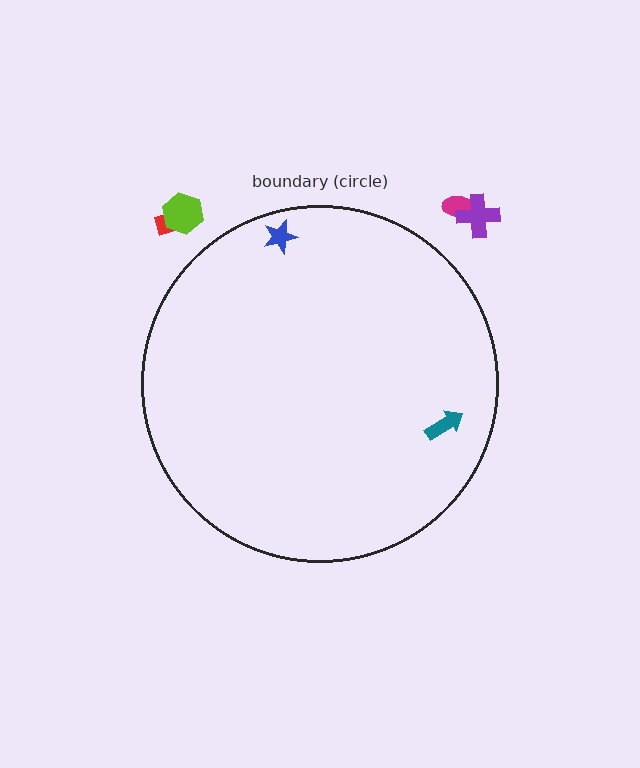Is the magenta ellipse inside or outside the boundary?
Outside.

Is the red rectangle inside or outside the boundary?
Outside.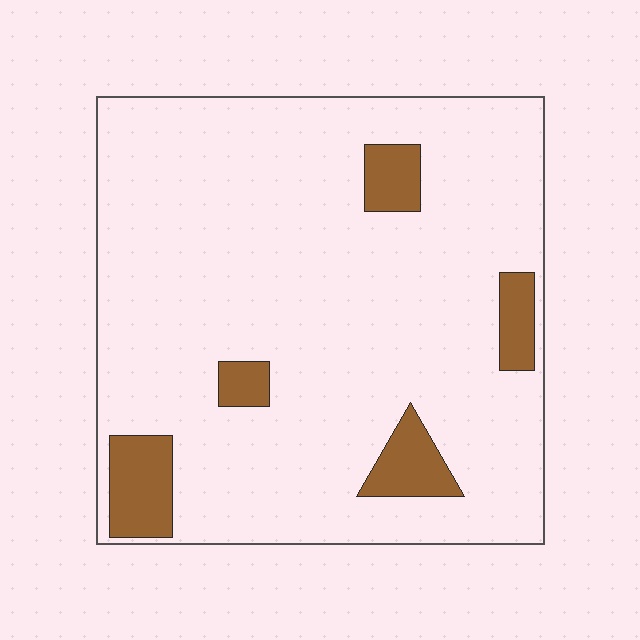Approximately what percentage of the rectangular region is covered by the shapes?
Approximately 10%.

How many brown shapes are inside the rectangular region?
5.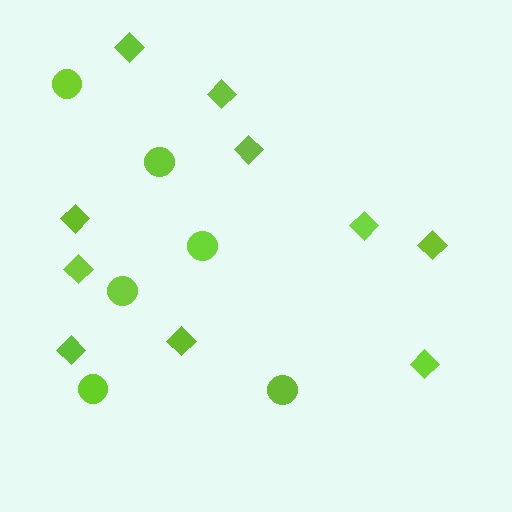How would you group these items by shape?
There are 2 groups: one group of diamonds (10) and one group of circles (6).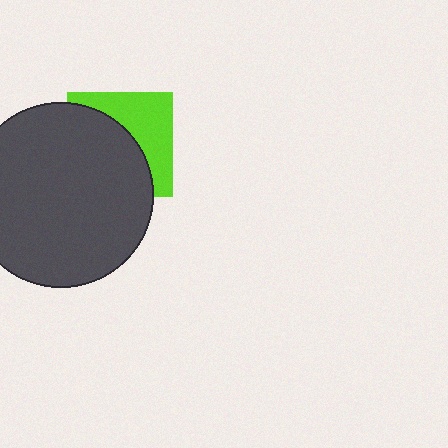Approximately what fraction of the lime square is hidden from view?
Roughly 57% of the lime square is hidden behind the dark gray circle.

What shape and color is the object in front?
The object in front is a dark gray circle.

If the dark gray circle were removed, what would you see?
You would see the complete lime square.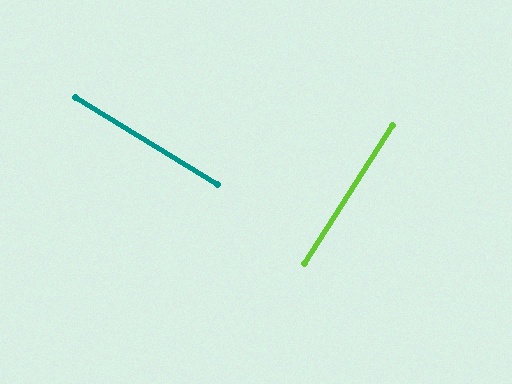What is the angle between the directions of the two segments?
Approximately 89 degrees.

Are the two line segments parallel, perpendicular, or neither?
Perpendicular — they meet at approximately 89°.